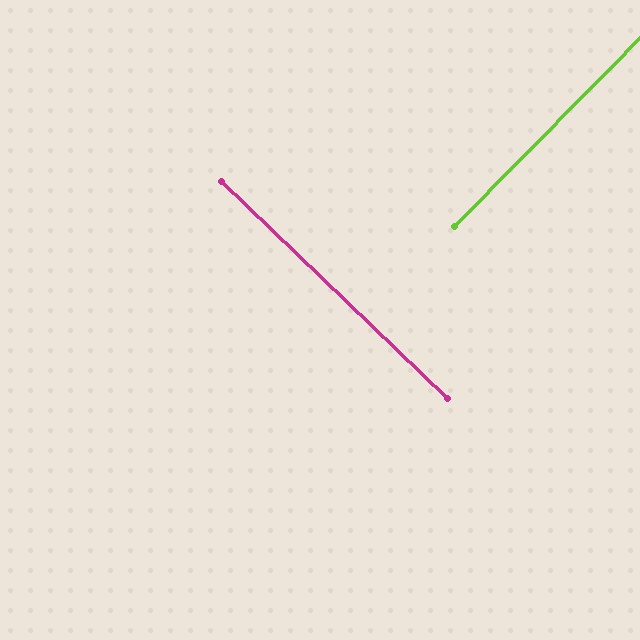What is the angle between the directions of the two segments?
Approximately 89 degrees.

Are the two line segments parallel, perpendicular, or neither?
Perpendicular — they meet at approximately 89°.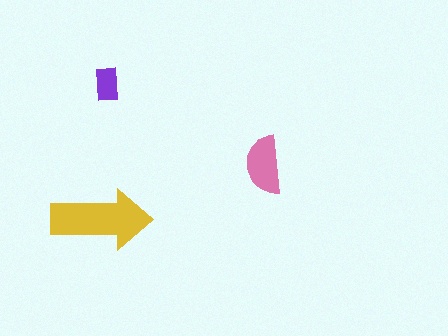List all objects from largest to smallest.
The yellow arrow, the pink semicircle, the purple rectangle.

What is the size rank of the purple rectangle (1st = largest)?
3rd.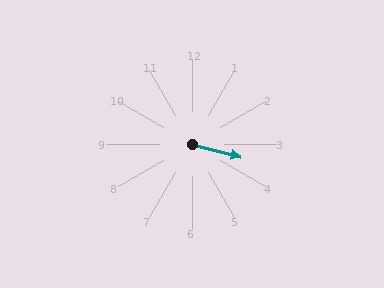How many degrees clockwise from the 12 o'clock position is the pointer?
Approximately 105 degrees.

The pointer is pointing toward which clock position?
Roughly 3 o'clock.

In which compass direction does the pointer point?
East.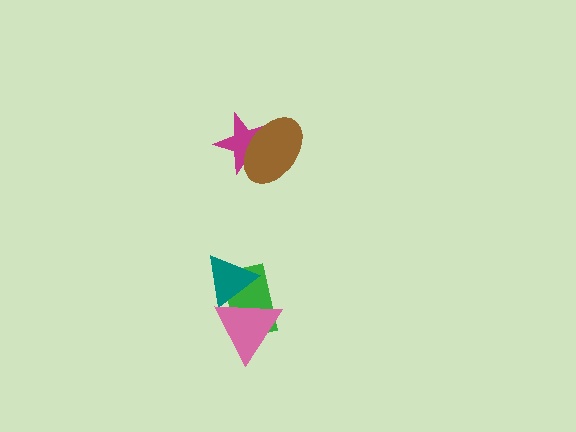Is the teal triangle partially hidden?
Yes, it is partially covered by another shape.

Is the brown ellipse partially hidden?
No, no other shape covers it.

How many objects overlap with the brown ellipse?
1 object overlaps with the brown ellipse.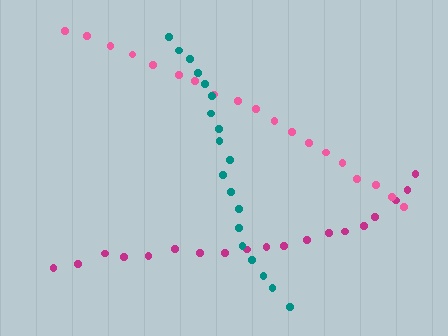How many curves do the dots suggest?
There are 3 distinct paths.